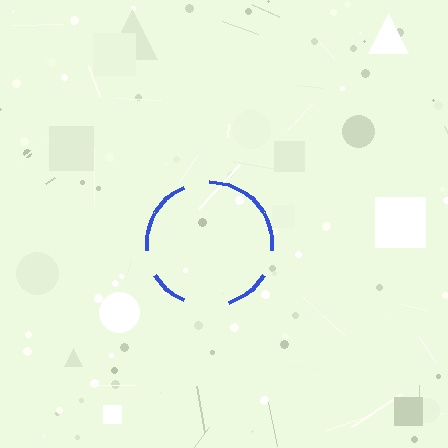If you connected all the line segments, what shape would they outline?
They would outline a circle.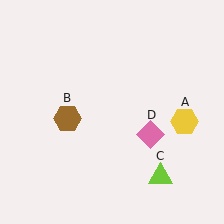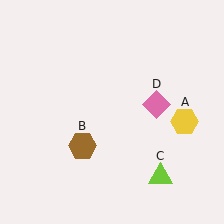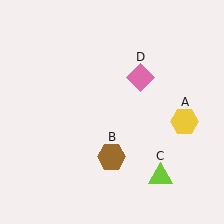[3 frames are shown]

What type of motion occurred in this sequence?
The brown hexagon (object B), pink diamond (object D) rotated counterclockwise around the center of the scene.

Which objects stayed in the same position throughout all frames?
Yellow hexagon (object A) and lime triangle (object C) remained stationary.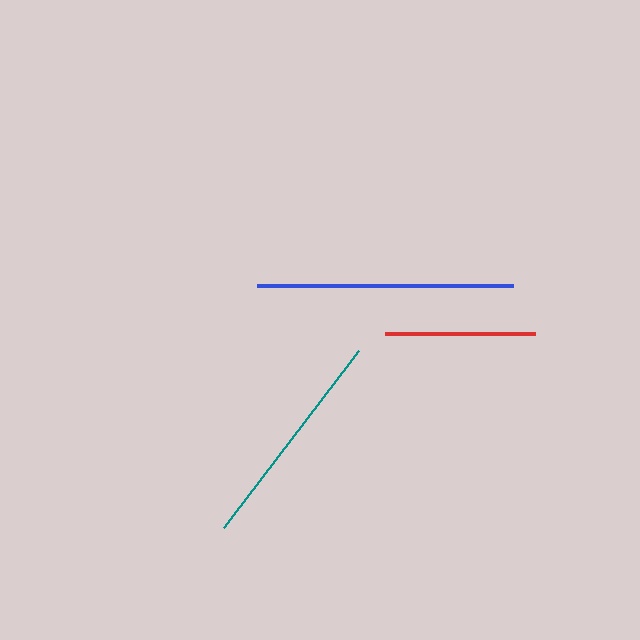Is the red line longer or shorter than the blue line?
The blue line is longer than the red line.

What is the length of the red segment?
The red segment is approximately 149 pixels long.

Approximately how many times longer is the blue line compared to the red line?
The blue line is approximately 1.7 times the length of the red line.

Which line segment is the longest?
The blue line is the longest at approximately 256 pixels.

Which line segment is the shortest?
The red line is the shortest at approximately 149 pixels.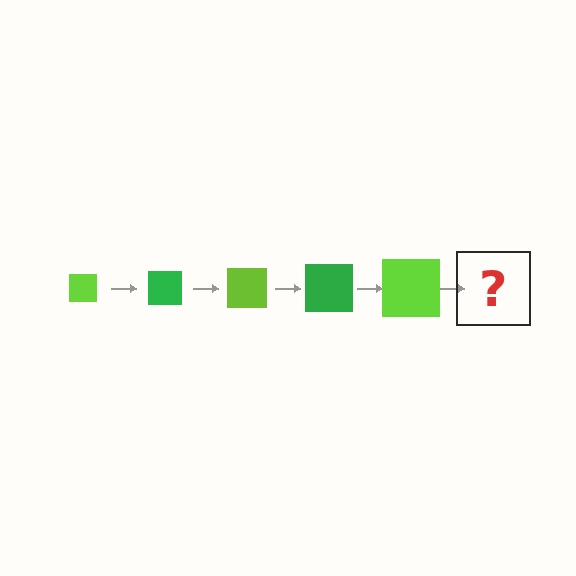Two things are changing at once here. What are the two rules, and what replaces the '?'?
The two rules are that the square grows larger each step and the color cycles through lime and green. The '?' should be a green square, larger than the previous one.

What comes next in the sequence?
The next element should be a green square, larger than the previous one.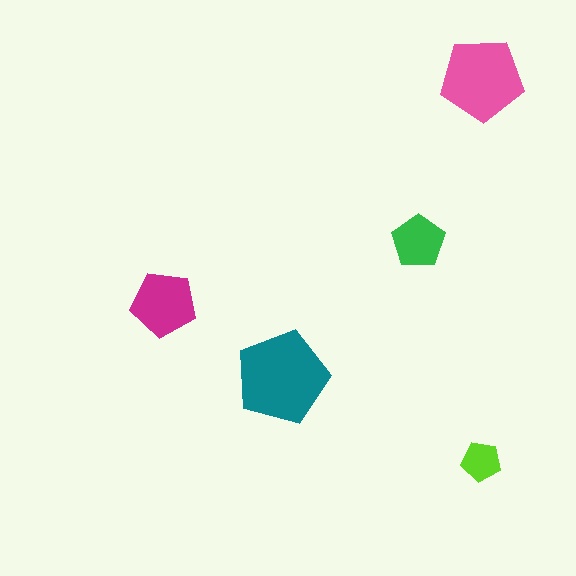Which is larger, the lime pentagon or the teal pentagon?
The teal one.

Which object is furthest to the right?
The pink pentagon is rightmost.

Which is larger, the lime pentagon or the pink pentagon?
The pink one.